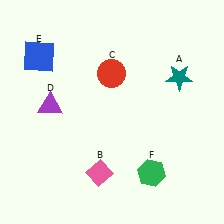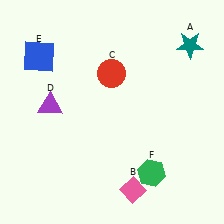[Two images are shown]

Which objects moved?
The objects that moved are: the teal star (A), the pink diamond (B).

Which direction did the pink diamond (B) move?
The pink diamond (B) moved right.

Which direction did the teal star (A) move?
The teal star (A) moved up.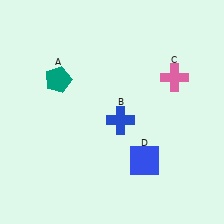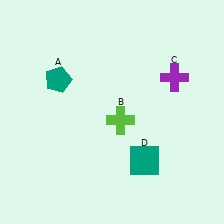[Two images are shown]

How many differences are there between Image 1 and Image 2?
There are 3 differences between the two images.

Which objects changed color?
B changed from blue to lime. C changed from pink to purple. D changed from blue to teal.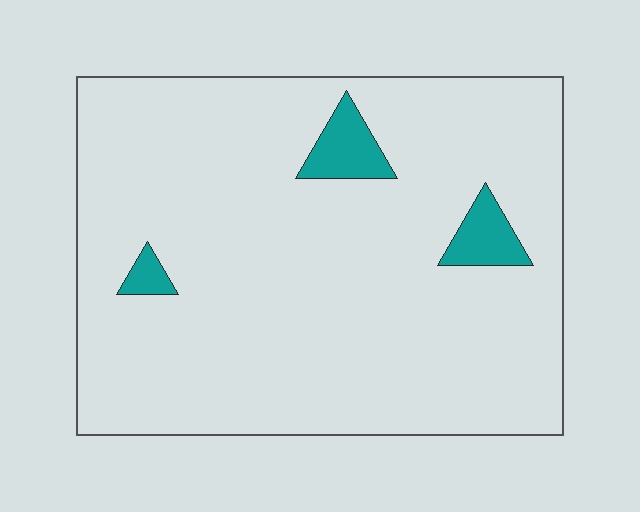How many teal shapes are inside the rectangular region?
3.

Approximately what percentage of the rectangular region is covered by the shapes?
Approximately 5%.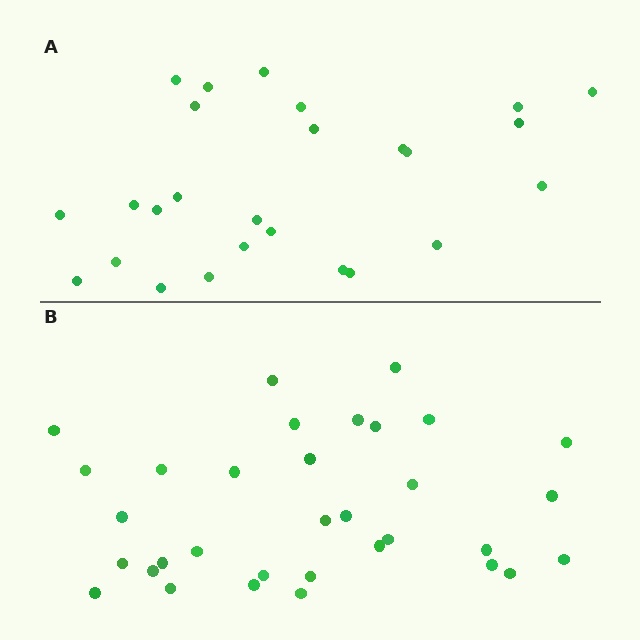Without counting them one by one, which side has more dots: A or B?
Region B (the bottom region) has more dots.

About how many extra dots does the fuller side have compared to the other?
Region B has roughly 8 or so more dots than region A.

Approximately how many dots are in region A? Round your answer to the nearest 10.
About 30 dots. (The exact count is 26, which rounds to 30.)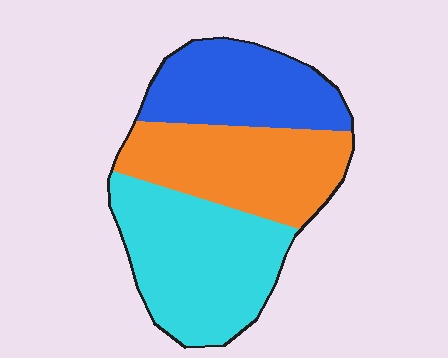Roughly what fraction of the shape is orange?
Orange covers around 35% of the shape.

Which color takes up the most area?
Cyan, at roughly 40%.